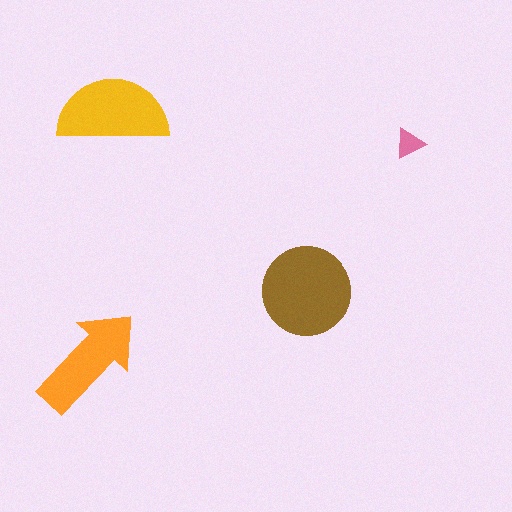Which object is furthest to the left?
The orange arrow is leftmost.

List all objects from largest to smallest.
The brown circle, the yellow semicircle, the orange arrow, the pink triangle.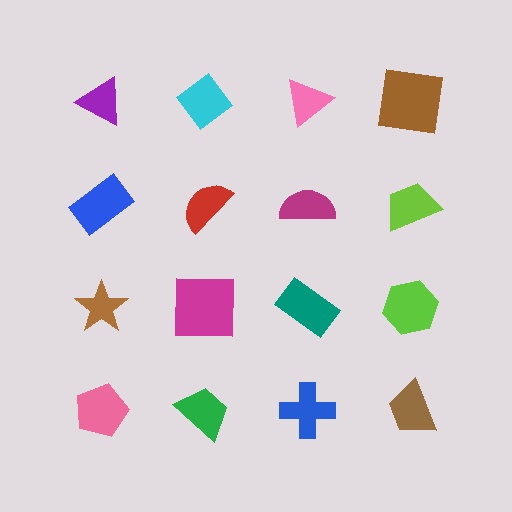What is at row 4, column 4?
A brown trapezoid.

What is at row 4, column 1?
A pink pentagon.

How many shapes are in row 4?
4 shapes.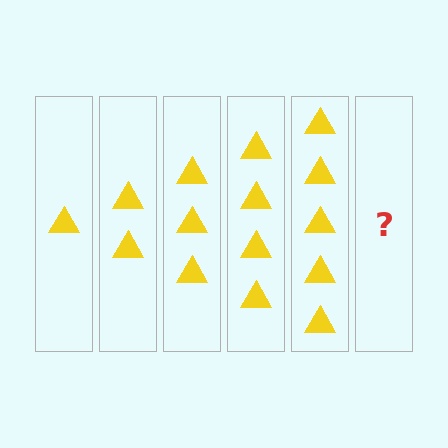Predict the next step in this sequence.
The next step is 6 triangles.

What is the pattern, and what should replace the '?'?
The pattern is that each step adds one more triangle. The '?' should be 6 triangles.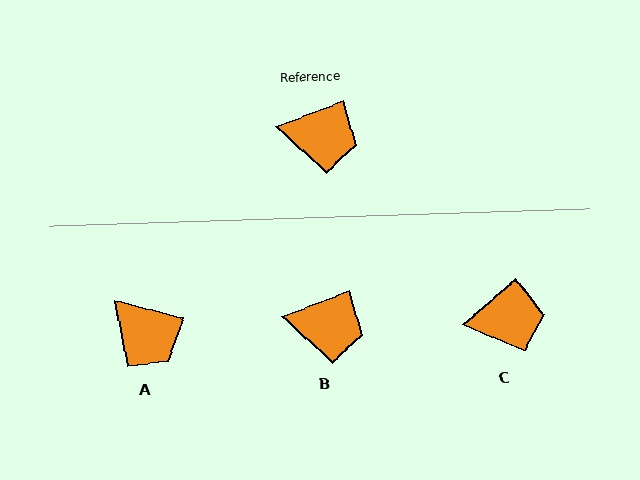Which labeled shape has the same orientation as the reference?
B.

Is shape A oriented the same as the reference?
No, it is off by about 36 degrees.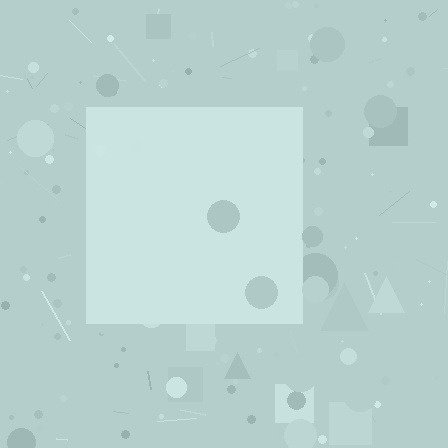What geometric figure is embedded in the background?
A square is embedded in the background.